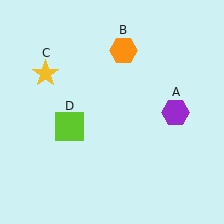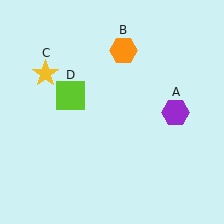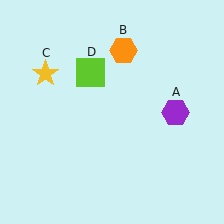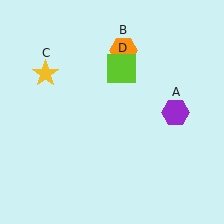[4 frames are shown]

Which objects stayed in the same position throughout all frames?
Purple hexagon (object A) and orange hexagon (object B) and yellow star (object C) remained stationary.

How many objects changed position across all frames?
1 object changed position: lime square (object D).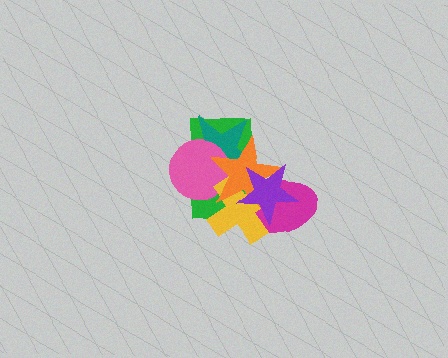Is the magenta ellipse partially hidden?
Yes, it is partially covered by another shape.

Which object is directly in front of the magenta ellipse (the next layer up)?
The green rectangle is directly in front of the magenta ellipse.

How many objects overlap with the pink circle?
4 objects overlap with the pink circle.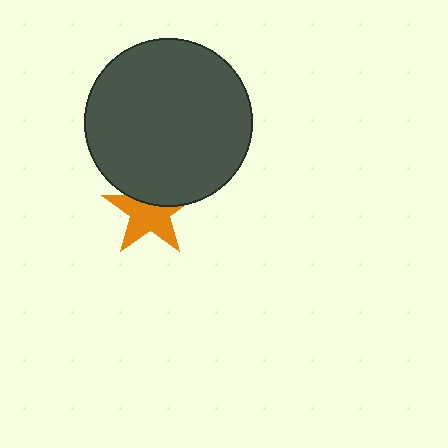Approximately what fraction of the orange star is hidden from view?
Roughly 34% of the orange star is hidden behind the dark gray circle.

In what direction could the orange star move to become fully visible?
The orange star could move down. That would shift it out from behind the dark gray circle entirely.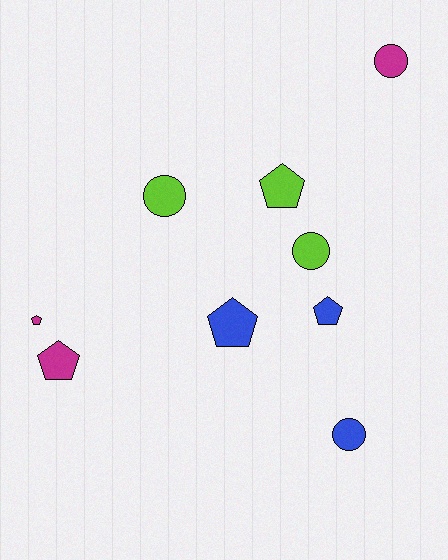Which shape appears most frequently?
Pentagon, with 5 objects.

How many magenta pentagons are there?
There are 2 magenta pentagons.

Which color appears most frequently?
Blue, with 3 objects.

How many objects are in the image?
There are 9 objects.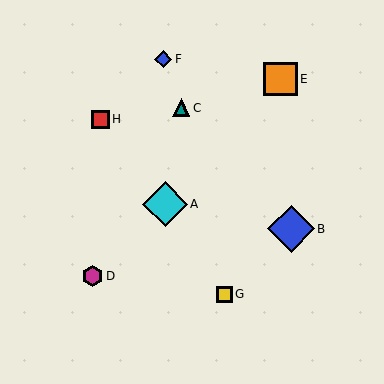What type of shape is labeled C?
Shape C is a teal triangle.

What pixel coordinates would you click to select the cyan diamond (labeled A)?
Click at (165, 204) to select the cyan diamond A.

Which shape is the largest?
The blue diamond (labeled B) is the largest.